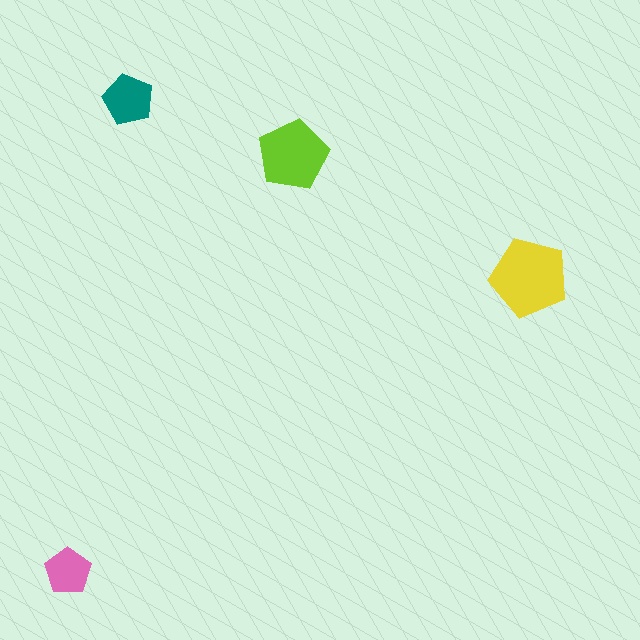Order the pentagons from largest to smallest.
the yellow one, the lime one, the teal one, the pink one.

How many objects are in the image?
There are 4 objects in the image.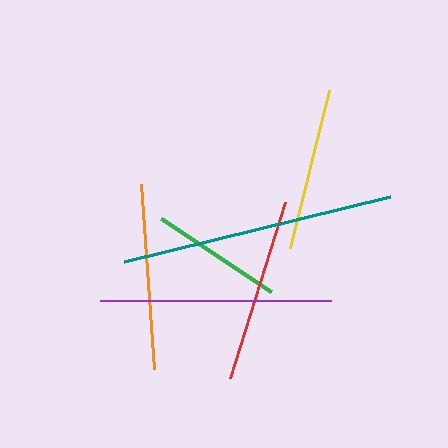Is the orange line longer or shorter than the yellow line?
The orange line is longer than the yellow line.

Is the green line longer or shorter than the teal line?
The teal line is longer than the green line.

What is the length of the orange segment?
The orange segment is approximately 185 pixels long.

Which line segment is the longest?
The teal line is the longest at approximately 273 pixels.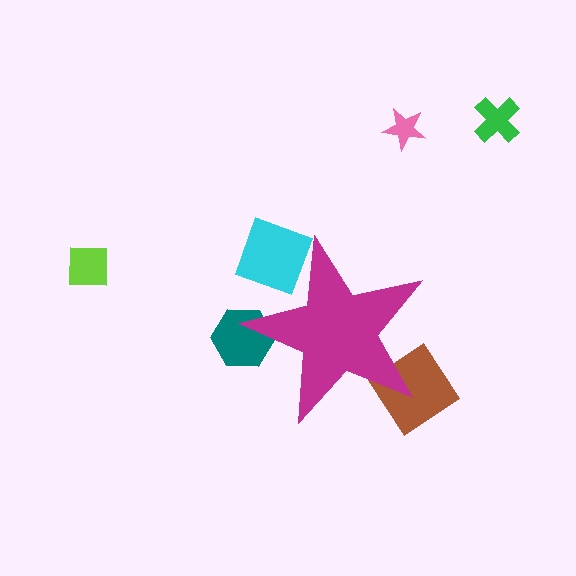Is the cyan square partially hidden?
Yes, the cyan square is partially hidden behind the magenta star.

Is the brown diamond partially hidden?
Yes, the brown diamond is partially hidden behind the magenta star.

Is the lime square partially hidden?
No, the lime square is fully visible.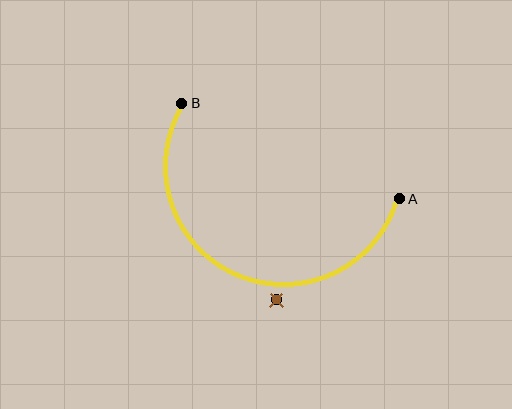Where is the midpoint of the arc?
The arc midpoint is the point on the curve farthest from the straight line joining A and B. It sits below that line.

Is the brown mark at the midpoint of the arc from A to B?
No — the brown mark does not lie on the arc at all. It sits slightly outside the curve.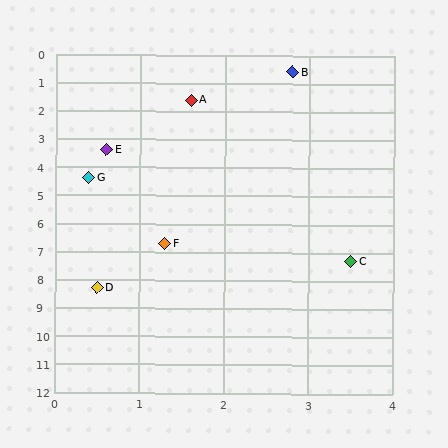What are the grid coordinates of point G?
Point G is at approximately (0.4, 4.4).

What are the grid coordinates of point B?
Point B is at approximately (2.8, 0.6).